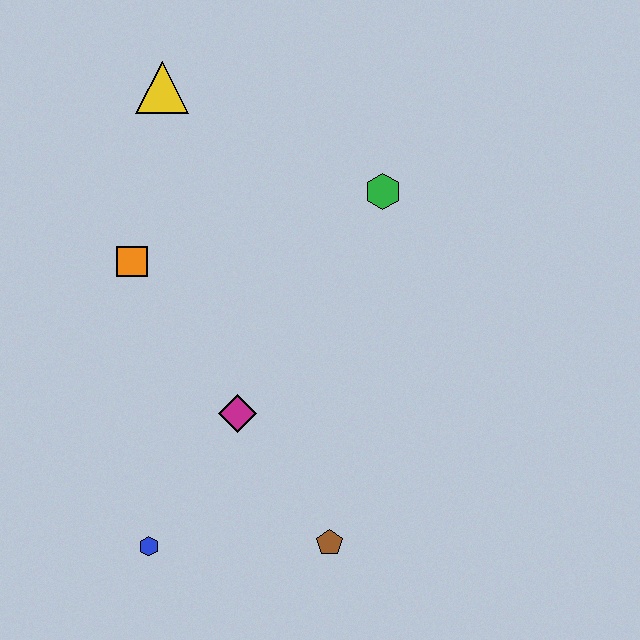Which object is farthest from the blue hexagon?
The yellow triangle is farthest from the blue hexagon.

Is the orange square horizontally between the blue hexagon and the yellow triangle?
No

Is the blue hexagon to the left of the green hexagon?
Yes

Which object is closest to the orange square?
The yellow triangle is closest to the orange square.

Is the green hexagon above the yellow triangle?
No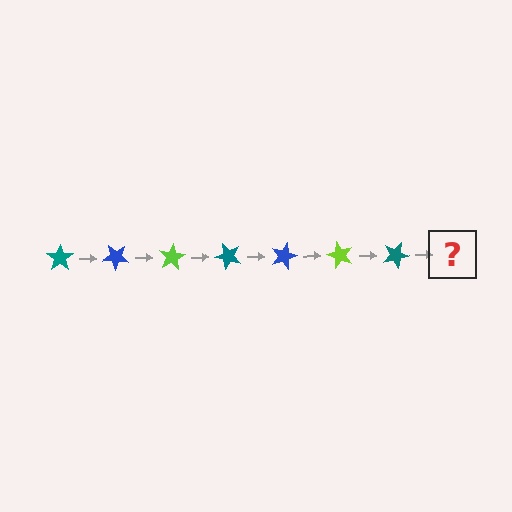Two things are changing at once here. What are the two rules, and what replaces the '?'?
The two rules are that it rotates 40 degrees each step and the color cycles through teal, blue, and lime. The '?' should be a blue star, rotated 280 degrees from the start.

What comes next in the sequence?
The next element should be a blue star, rotated 280 degrees from the start.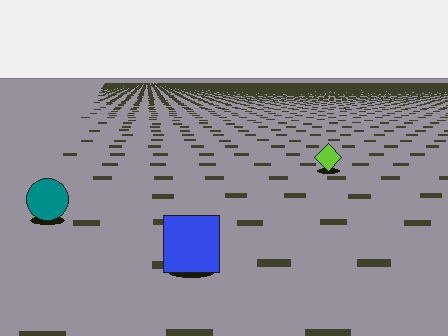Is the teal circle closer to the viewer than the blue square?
No. The blue square is closer — you can tell from the texture gradient: the ground texture is coarser near it.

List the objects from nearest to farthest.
From nearest to farthest: the blue square, the teal circle, the lime diamond.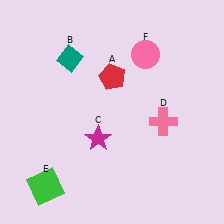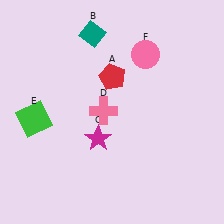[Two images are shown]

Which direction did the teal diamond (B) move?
The teal diamond (B) moved up.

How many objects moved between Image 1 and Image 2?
3 objects moved between the two images.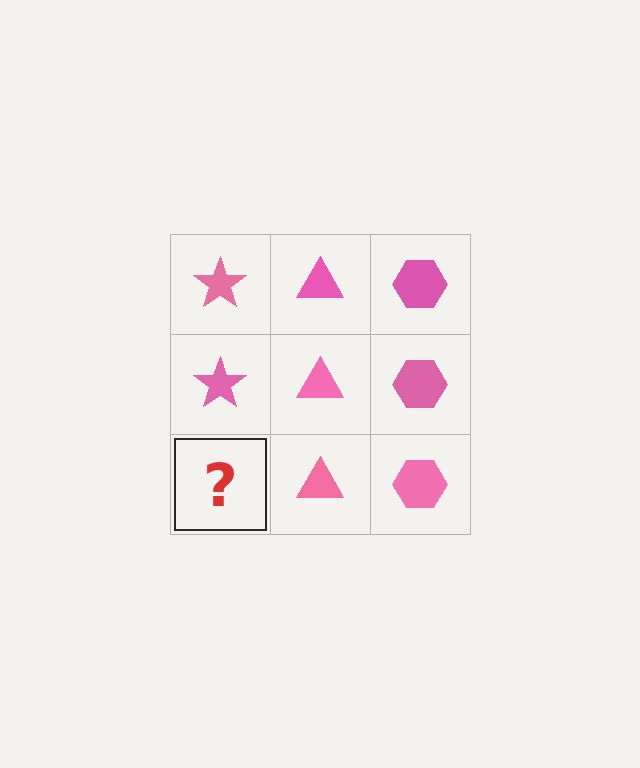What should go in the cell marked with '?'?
The missing cell should contain a pink star.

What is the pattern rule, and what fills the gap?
The rule is that each column has a consistent shape. The gap should be filled with a pink star.